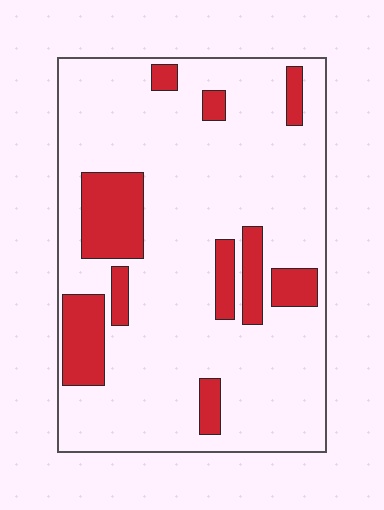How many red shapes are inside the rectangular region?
10.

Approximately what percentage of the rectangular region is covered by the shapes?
Approximately 20%.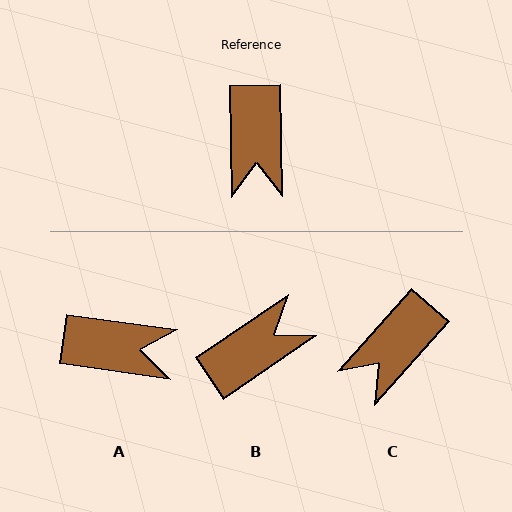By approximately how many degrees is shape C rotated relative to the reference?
Approximately 43 degrees clockwise.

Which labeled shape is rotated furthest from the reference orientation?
B, about 123 degrees away.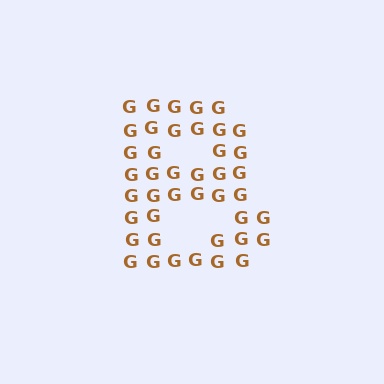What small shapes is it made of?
It is made of small letter G's.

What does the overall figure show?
The overall figure shows the letter B.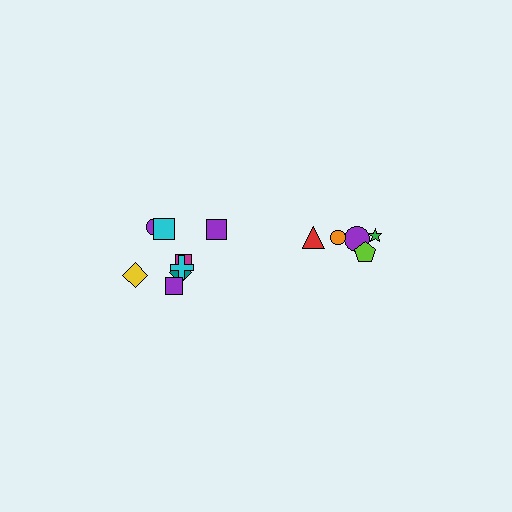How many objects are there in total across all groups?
There are 13 objects.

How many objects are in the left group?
There are 8 objects.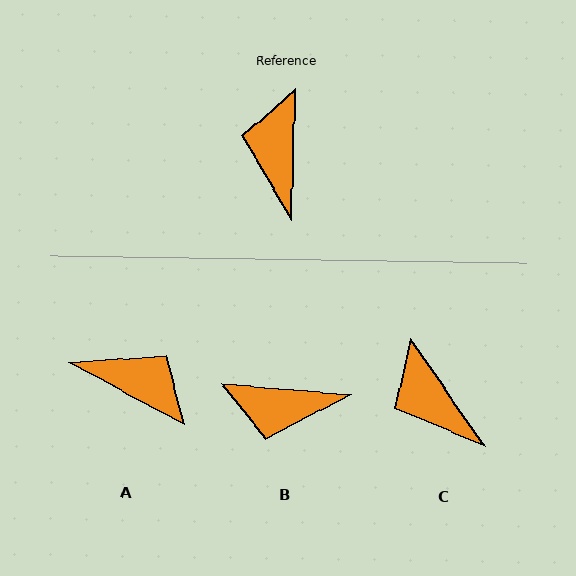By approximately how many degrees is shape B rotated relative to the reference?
Approximately 87 degrees counter-clockwise.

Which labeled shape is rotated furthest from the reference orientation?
A, about 117 degrees away.